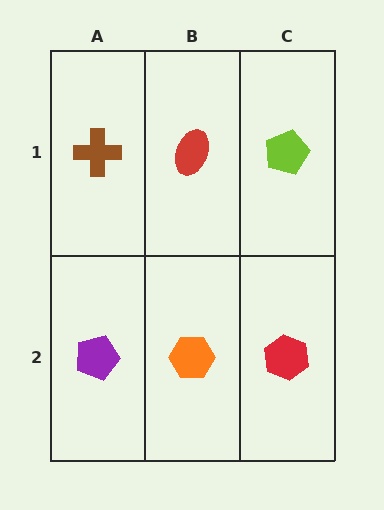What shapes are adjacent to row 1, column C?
A red hexagon (row 2, column C), a red ellipse (row 1, column B).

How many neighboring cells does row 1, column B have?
3.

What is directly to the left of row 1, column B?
A brown cross.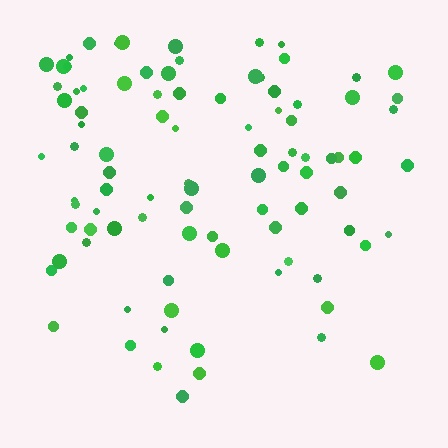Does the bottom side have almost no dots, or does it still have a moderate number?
Still a moderate number, just noticeably fewer than the top.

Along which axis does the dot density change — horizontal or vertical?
Vertical.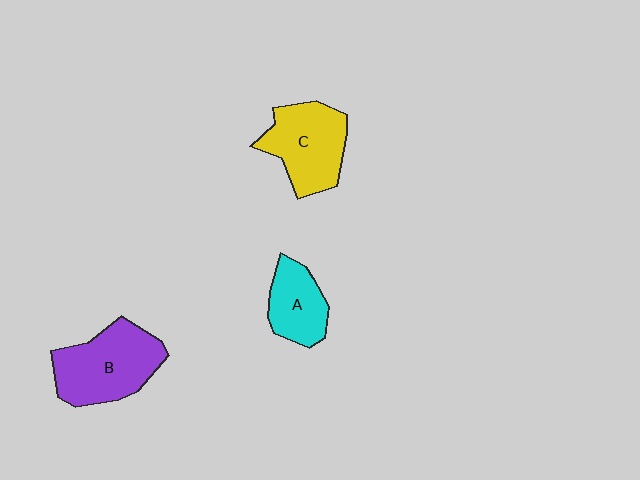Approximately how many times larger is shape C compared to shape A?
Approximately 1.5 times.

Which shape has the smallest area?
Shape A (cyan).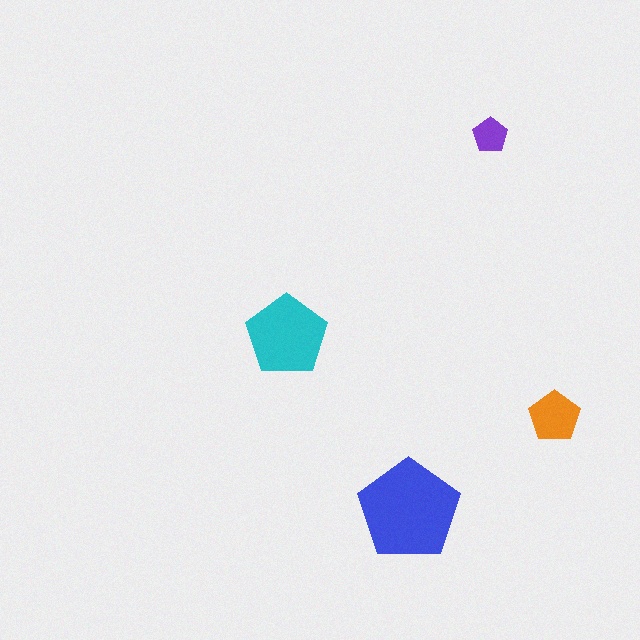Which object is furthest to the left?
The cyan pentagon is leftmost.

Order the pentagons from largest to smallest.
the blue one, the cyan one, the orange one, the purple one.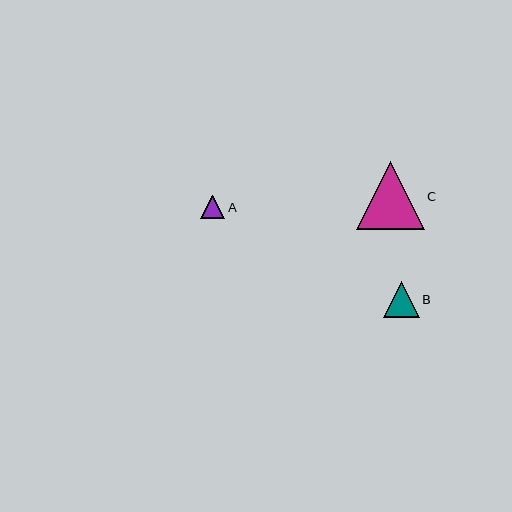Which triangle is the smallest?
Triangle A is the smallest with a size of approximately 24 pixels.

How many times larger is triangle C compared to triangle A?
Triangle C is approximately 2.9 times the size of triangle A.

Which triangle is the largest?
Triangle C is the largest with a size of approximately 68 pixels.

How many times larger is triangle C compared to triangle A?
Triangle C is approximately 2.9 times the size of triangle A.